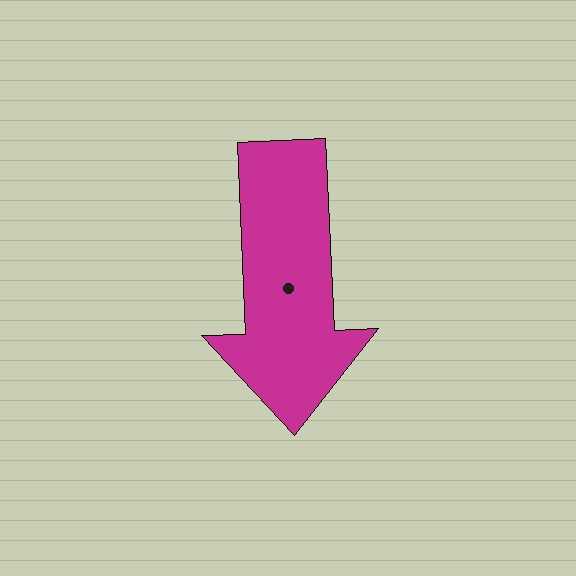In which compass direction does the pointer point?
South.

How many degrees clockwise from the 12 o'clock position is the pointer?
Approximately 178 degrees.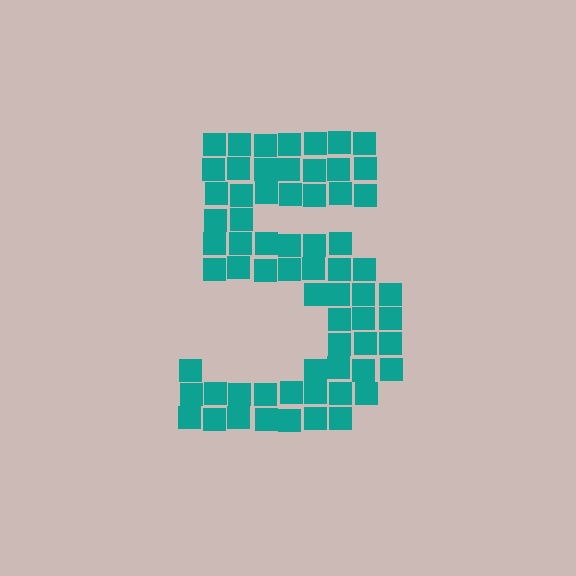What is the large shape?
The large shape is the digit 5.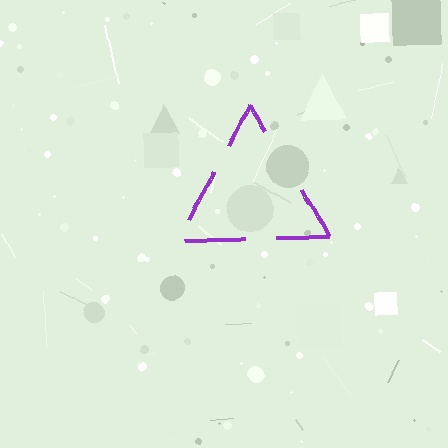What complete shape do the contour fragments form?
The contour fragments form a triangle.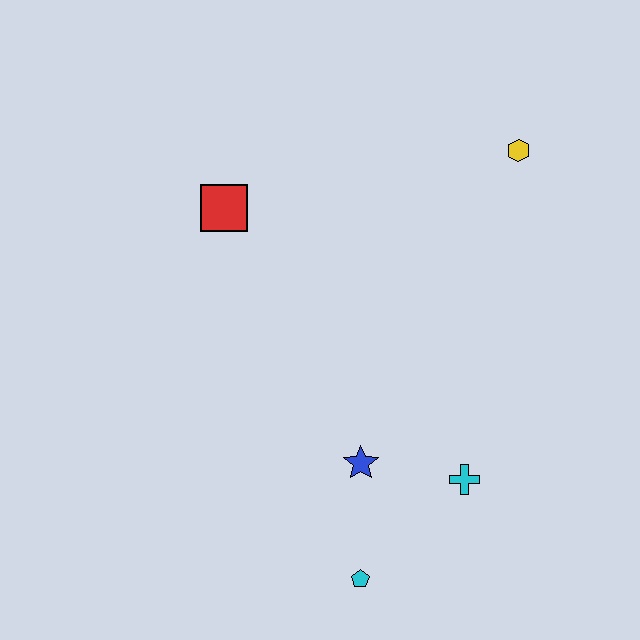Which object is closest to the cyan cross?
The blue star is closest to the cyan cross.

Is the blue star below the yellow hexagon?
Yes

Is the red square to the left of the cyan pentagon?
Yes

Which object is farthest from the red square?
The cyan pentagon is farthest from the red square.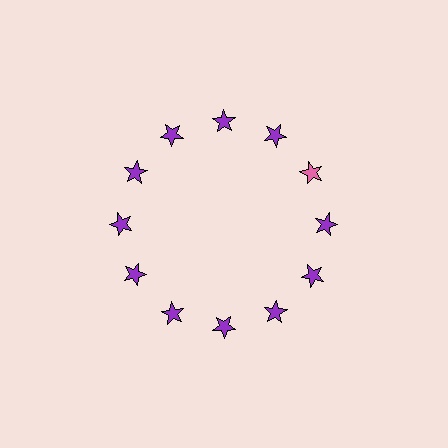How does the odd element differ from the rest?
It has a different color: pink instead of purple.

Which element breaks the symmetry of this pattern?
The pink star at roughly the 2 o'clock position breaks the symmetry. All other shapes are purple stars.